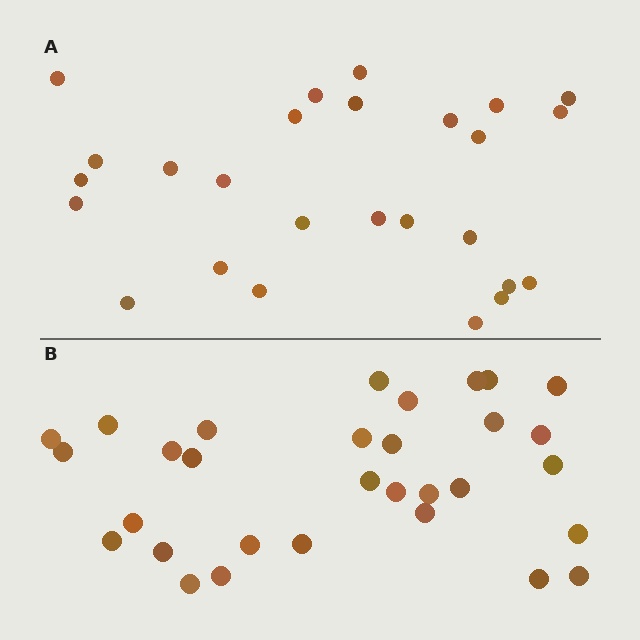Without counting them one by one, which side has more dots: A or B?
Region B (the bottom region) has more dots.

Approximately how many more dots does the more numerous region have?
Region B has about 5 more dots than region A.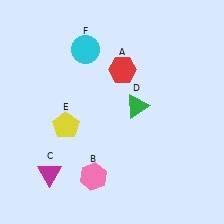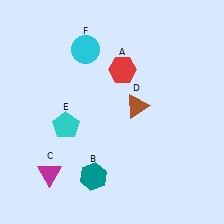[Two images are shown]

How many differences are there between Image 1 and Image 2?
There are 3 differences between the two images.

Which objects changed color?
B changed from pink to teal. D changed from green to brown. E changed from yellow to cyan.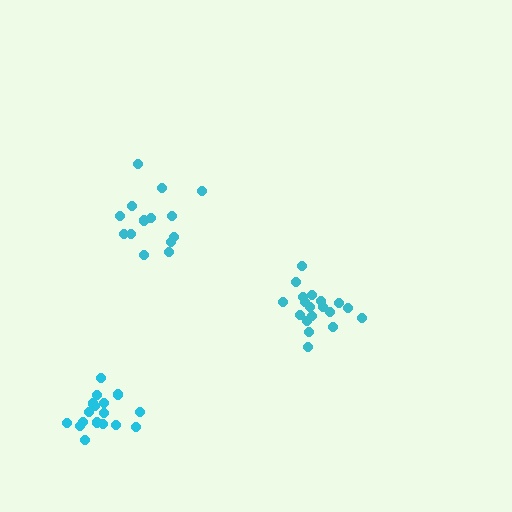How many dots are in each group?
Group 1: 14 dots, Group 2: 19 dots, Group 3: 19 dots (52 total).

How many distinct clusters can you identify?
There are 3 distinct clusters.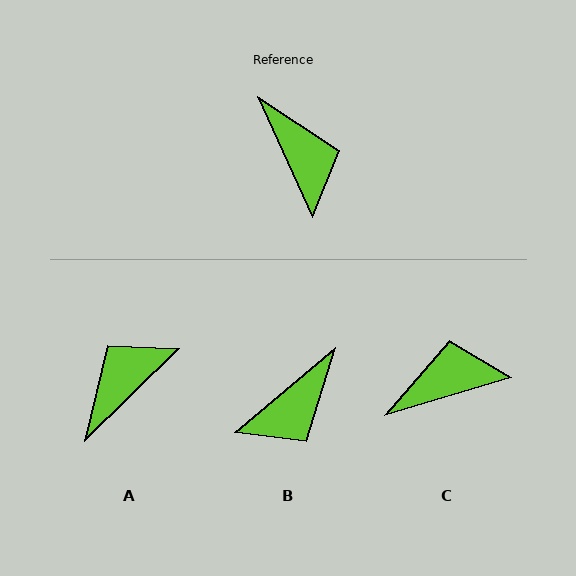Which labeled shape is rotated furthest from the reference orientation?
A, about 110 degrees away.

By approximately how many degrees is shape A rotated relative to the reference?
Approximately 110 degrees counter-clockwise.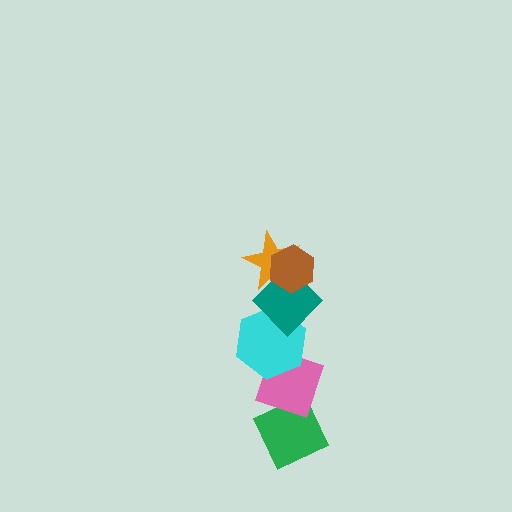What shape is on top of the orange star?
The brown hexagon is on top of the orange star.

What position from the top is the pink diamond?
The pink diamond is 5th from the top.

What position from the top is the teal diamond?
The teal diamond is 3rd from the top.